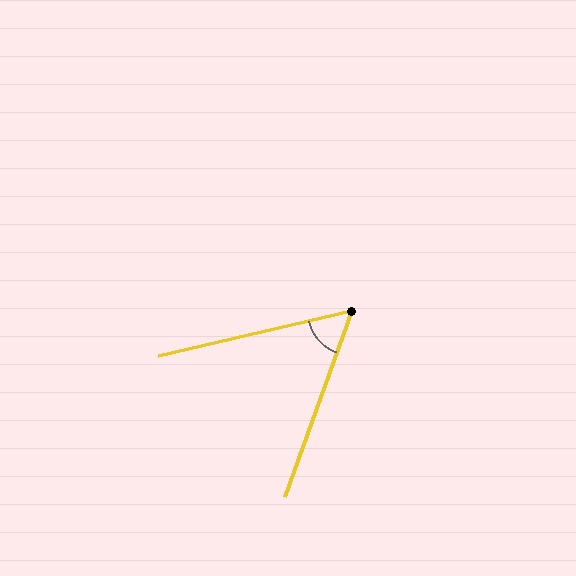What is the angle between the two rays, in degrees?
Approximately 57 degrees.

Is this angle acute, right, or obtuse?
It is acute.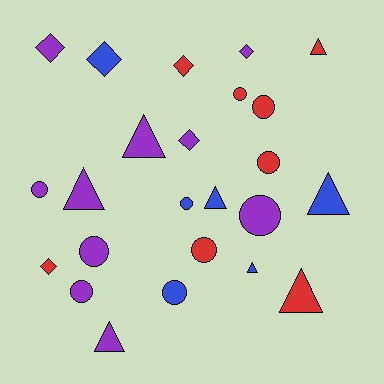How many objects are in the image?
There are 24 objects.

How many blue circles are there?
There are 2 blue circles.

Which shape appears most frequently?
Circle, with 10 objects.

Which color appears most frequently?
Purple, with 10 objects.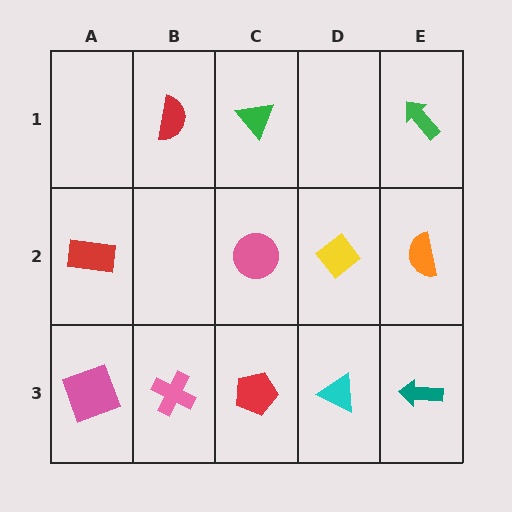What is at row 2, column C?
A pink circle.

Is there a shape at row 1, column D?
No, that cell is empty.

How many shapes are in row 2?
4 shapes.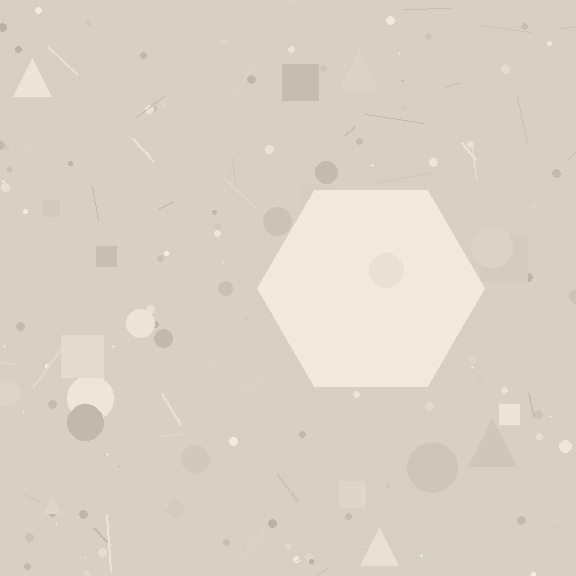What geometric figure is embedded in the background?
A hexagon is embedded in the background.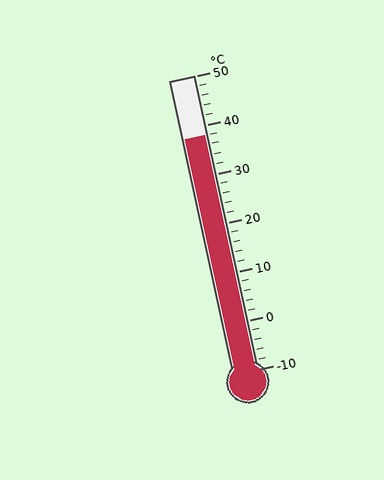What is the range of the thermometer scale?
The thermometer scale ranges from -10°C to 50°C.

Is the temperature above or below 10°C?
The temperature is above 10°C.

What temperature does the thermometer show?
The thermometer shows approximately 38°C.